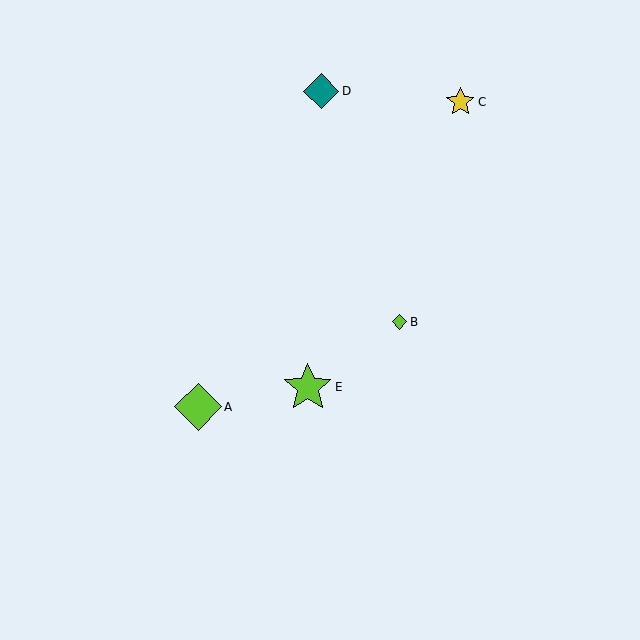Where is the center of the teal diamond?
The center of the teal diamond is at (321, 91).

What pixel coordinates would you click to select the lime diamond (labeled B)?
Click at (400, 322) to select the lime diamond B.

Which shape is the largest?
The lime star (labeled E) is the largest.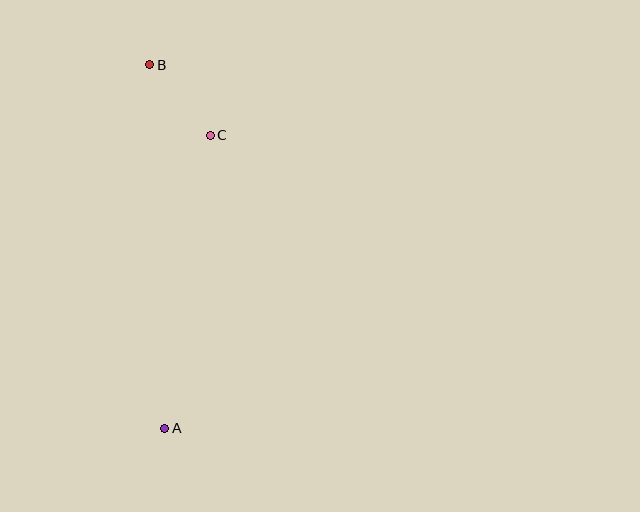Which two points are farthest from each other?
Points A and B are farthest from each other.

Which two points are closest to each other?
Points B and C are closest to each other.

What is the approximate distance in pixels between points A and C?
The distance between A and C is approximately 297 pixels.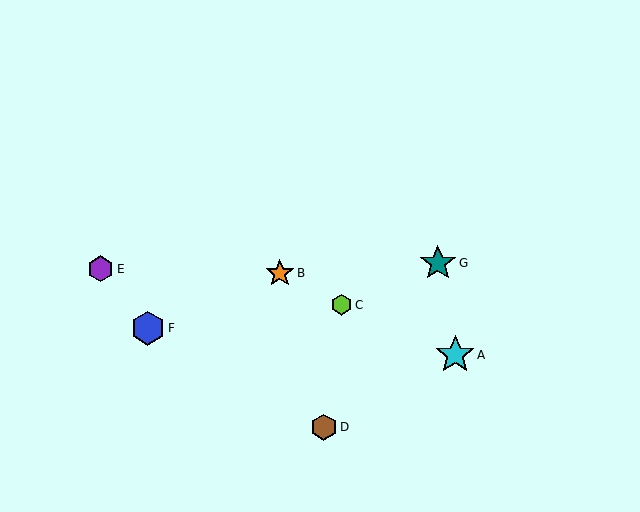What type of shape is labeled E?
Shape E is a purple hexagon.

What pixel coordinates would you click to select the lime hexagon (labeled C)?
Click at (341, 305) to select the lime hexagon C.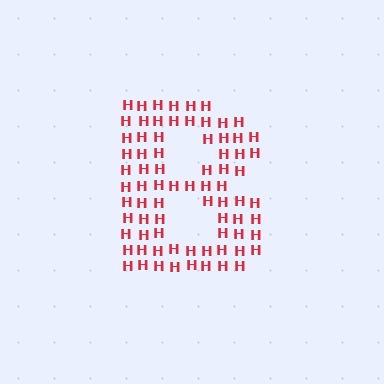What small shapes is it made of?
It is made of small letter H's.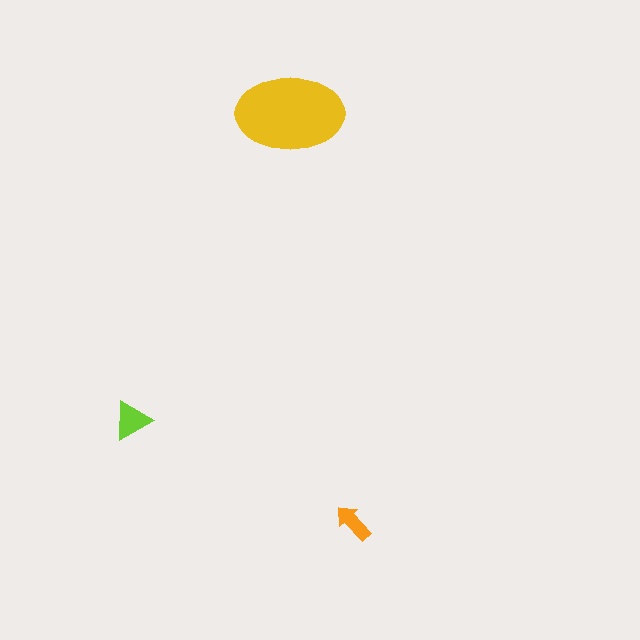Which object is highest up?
The yellow ellipse is topmost.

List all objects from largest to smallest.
The yellow ellipse, the lime triangle, the orange arrow.